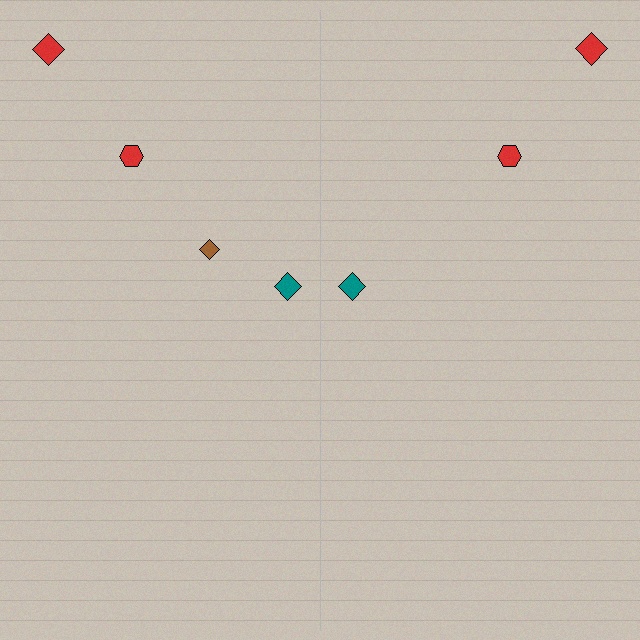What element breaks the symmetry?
A brown diamond is missing from the right side.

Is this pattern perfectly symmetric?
No, the pattern is not perfectly symmetric. A brown diamond is missing from the right side.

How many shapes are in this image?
There are 7 shapes in this image.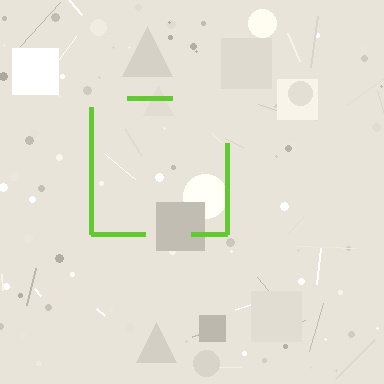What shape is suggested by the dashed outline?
The dashed outline suggests a square.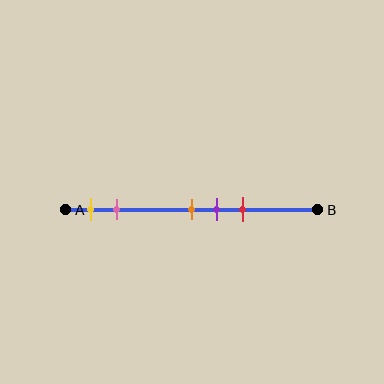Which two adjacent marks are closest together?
The orange and purple marks are the closest adjacent pair.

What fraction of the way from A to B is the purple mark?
The purple mark is approximately 60% (0.6) of the way from A to B.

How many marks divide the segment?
There are 5 marks dividing the segment.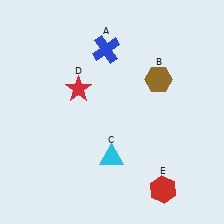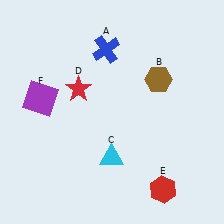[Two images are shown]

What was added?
A purple square (F) was added in Image 2.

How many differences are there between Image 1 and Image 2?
There is 1 difference between the two images.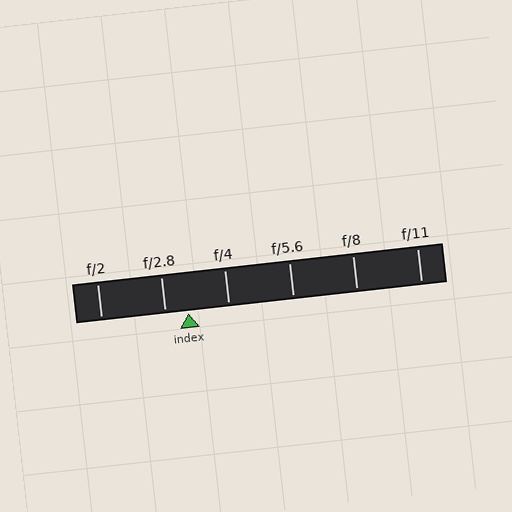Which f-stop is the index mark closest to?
The index mark is closest to f/2.8.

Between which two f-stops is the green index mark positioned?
The index mark is between f/2.8 and f/4.